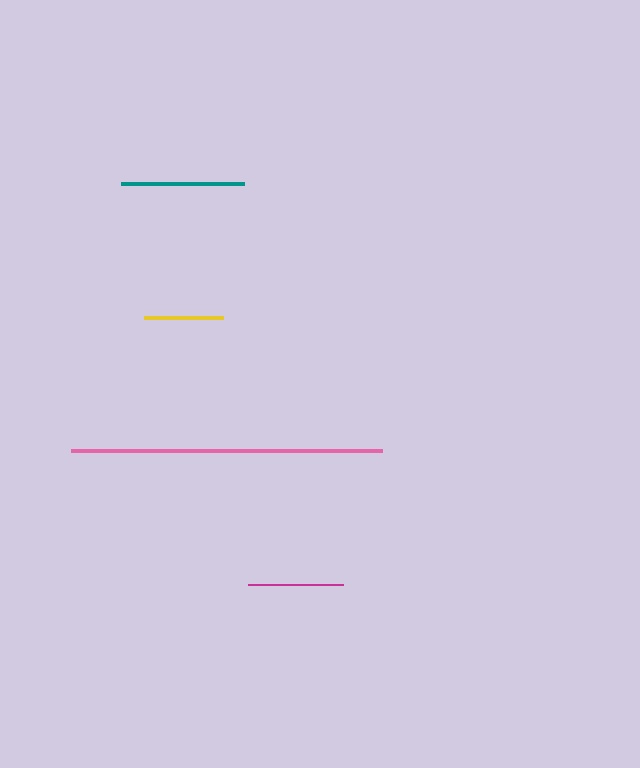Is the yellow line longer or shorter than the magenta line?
The magenta line is longer than the yellow line.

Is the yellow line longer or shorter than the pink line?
The pink line is longer than the yellow line.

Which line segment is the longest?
The pink line is the longest at approximately 311 pixels.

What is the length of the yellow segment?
The yellow segment is approximately 79 pixels long.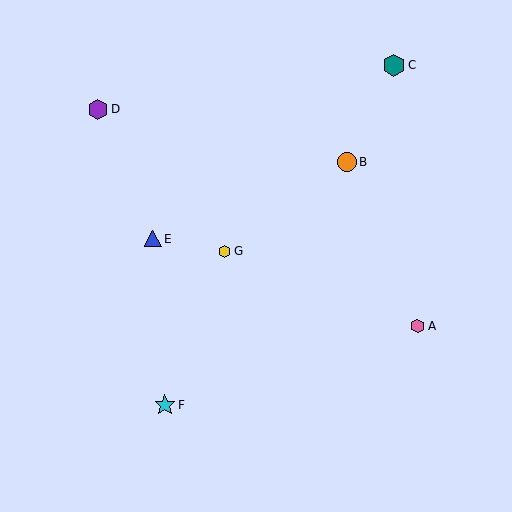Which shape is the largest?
The teal hexagon (labeled C) is the largest.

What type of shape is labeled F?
Shape F is a cyan star.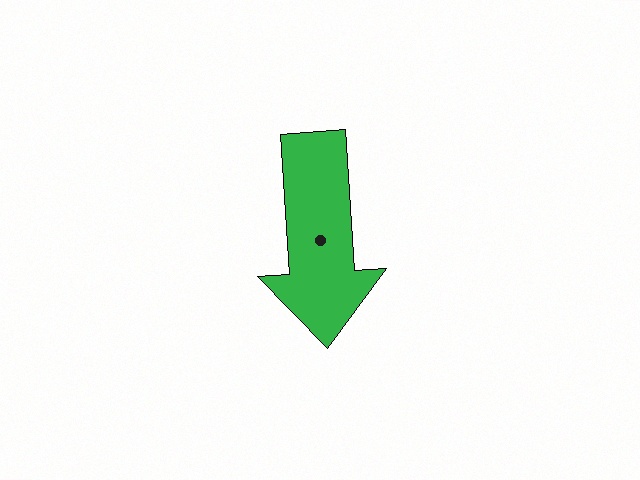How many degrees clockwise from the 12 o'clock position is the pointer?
Approximately 176 degrees.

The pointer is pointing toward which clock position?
Roughly 6 o'clock.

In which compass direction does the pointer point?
South.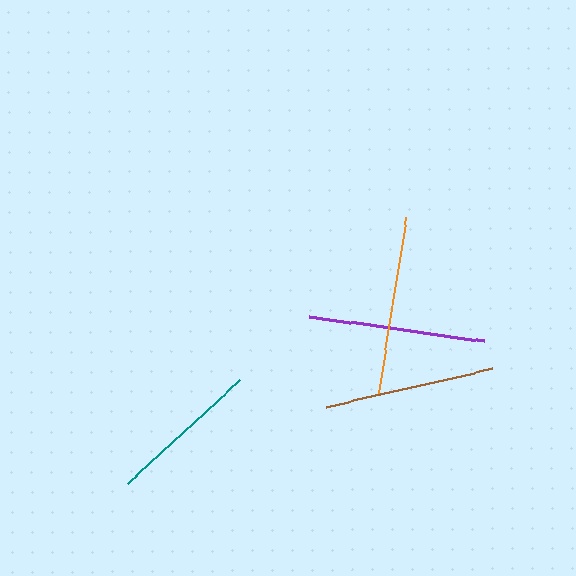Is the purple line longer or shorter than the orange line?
The orange line is longer than the purple line.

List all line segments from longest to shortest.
From longest to shortest: orange, purple, brown, teal.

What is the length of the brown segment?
The brown segment is approximately 170 pixels long.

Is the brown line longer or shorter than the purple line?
The purple line is longer than the brown line.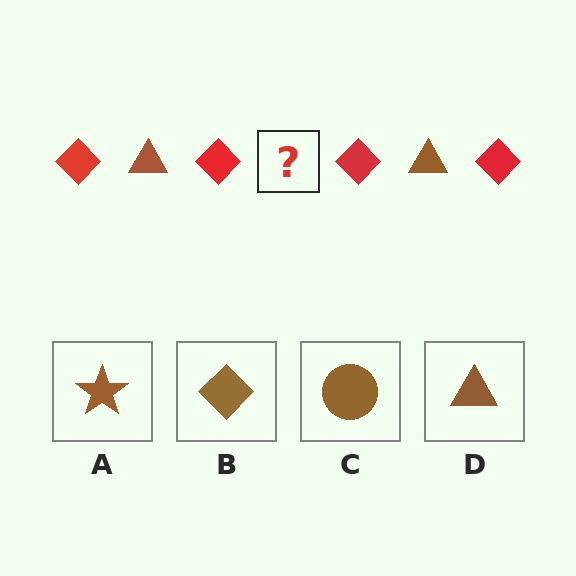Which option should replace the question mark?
Option D.